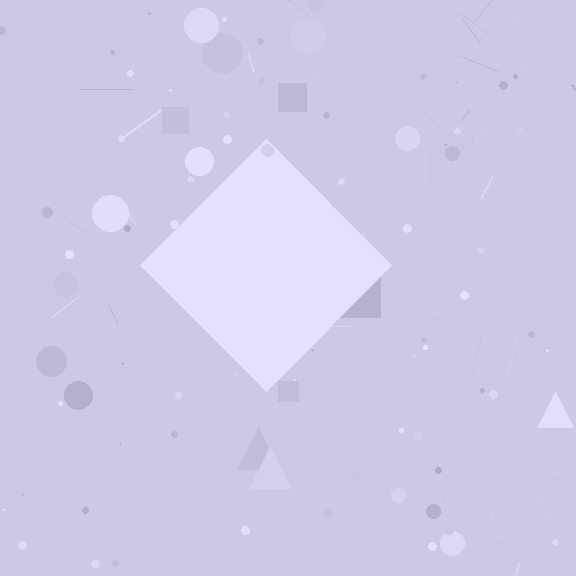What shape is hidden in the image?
A diamond is hidden in the image.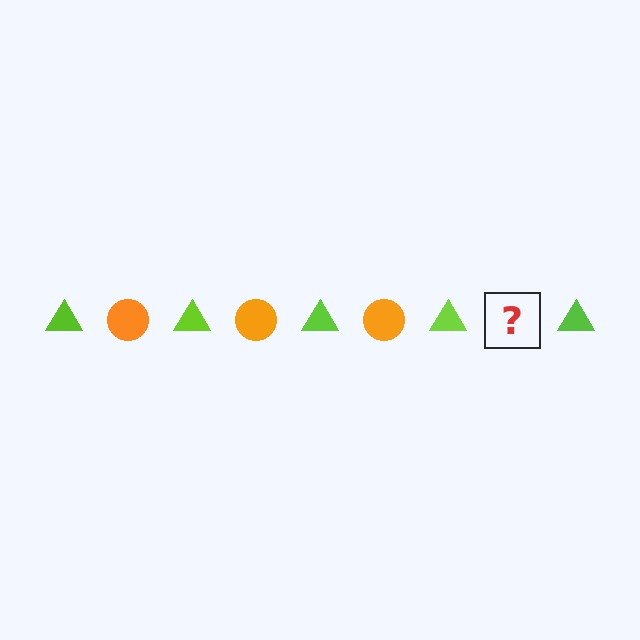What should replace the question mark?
The question mark should be replaced with an orange circle.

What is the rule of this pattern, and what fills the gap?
The rule is that the pattern alternates between lime triangle and orange circle. The gap should be filled with an orange circle.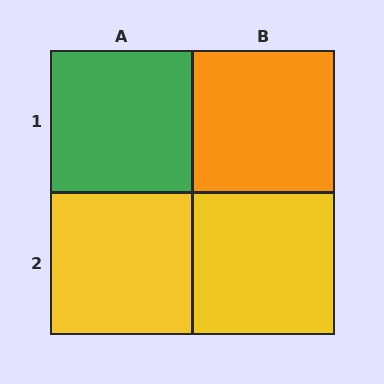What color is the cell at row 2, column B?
Yellow.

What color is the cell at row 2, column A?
Yellow.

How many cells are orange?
1 cell is orange.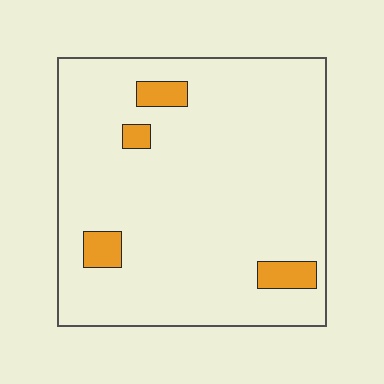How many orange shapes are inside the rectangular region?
4.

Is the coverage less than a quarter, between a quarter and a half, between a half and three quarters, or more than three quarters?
Less than a quarter.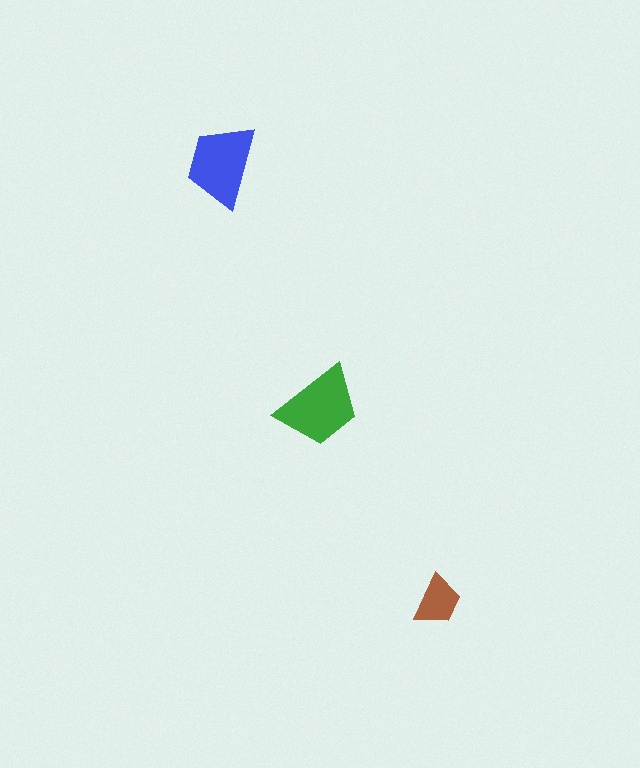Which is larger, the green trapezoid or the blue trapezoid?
The green one.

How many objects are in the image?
There are 3 objects in the image.